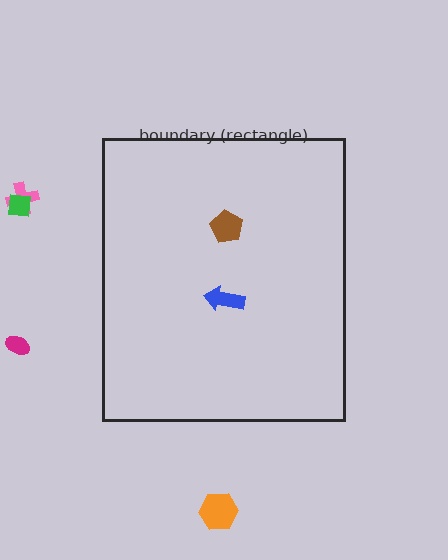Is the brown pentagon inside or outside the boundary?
Inside.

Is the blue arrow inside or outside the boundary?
Inside.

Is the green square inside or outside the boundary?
Outside.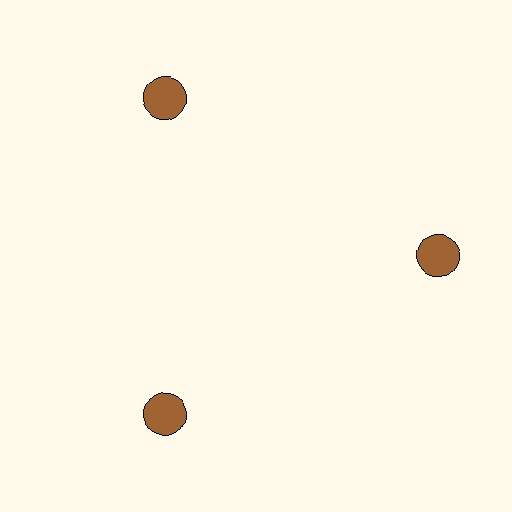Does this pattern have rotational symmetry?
Yes, this pattern has 3-fold rotational symmetry. It looks the same after rotating 120 degrees around the center.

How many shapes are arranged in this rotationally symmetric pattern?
There are 3 shapes, arranged in 3 groups of 1.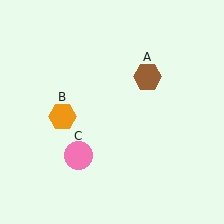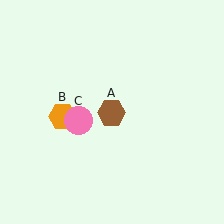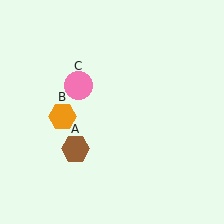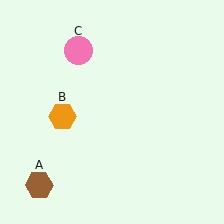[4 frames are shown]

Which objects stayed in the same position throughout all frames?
Orange hexagon (object B) remained stationary.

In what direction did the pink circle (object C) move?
The pink circle (object C) moved up.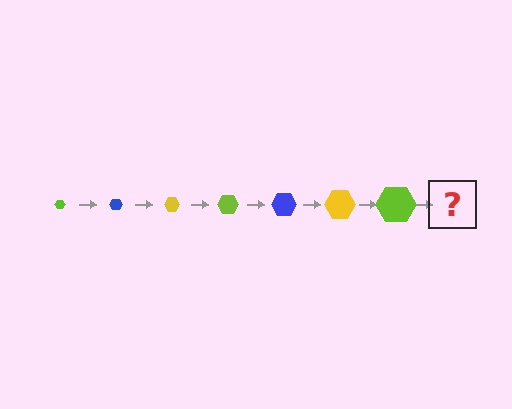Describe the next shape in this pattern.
It should be a blue hexagon, larger than the previous one.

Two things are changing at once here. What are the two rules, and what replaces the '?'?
The two rules are that the hexagon grows larger each step and the color cycles through lime, blue, and yellow. The '?' should be a blue hexagon, larger than the previous one.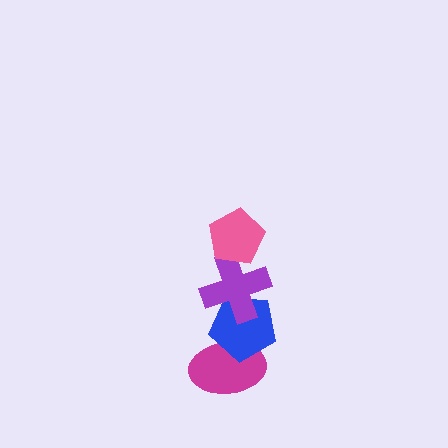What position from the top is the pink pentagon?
The pink pentagon is 1st from the top.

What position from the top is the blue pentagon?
The blue pentagon is 3rd from the top.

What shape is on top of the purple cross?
The pink pentagon is on top of the purple cross.